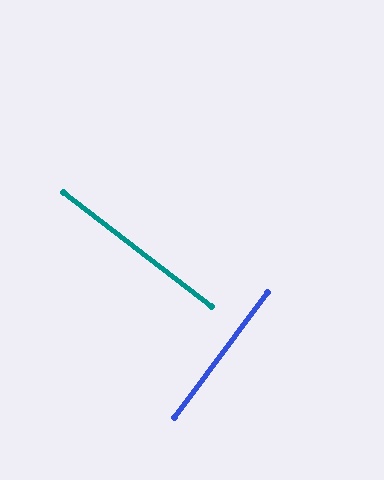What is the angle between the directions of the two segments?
Approximately 89 degrees.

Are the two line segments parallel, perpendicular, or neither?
Perpendicular — they meet at approximately 89°.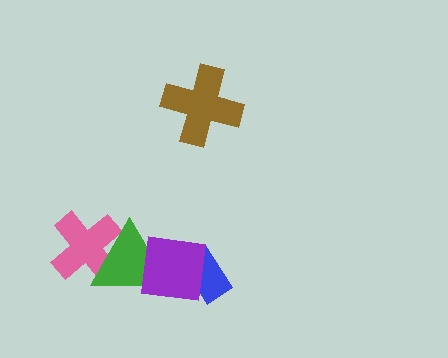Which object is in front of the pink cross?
The green triangle is in front of the pink cross.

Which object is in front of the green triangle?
The purple square is in front of the green triangle.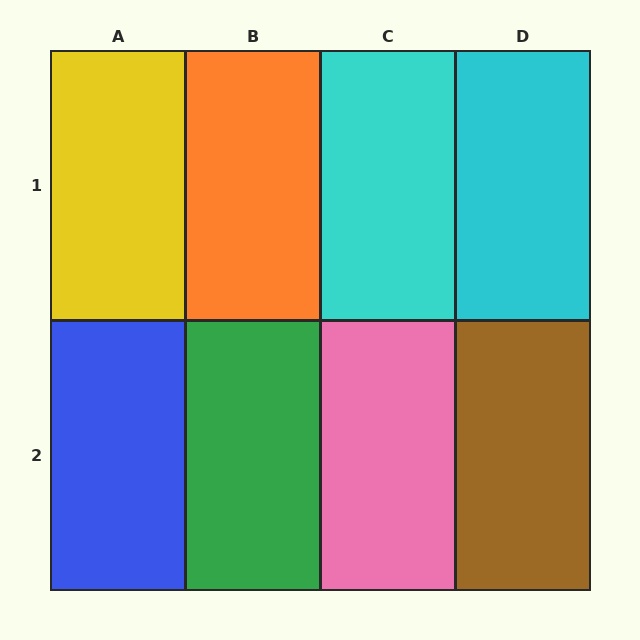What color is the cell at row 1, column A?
Yellow.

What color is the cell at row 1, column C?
Cyan.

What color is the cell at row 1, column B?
Orange.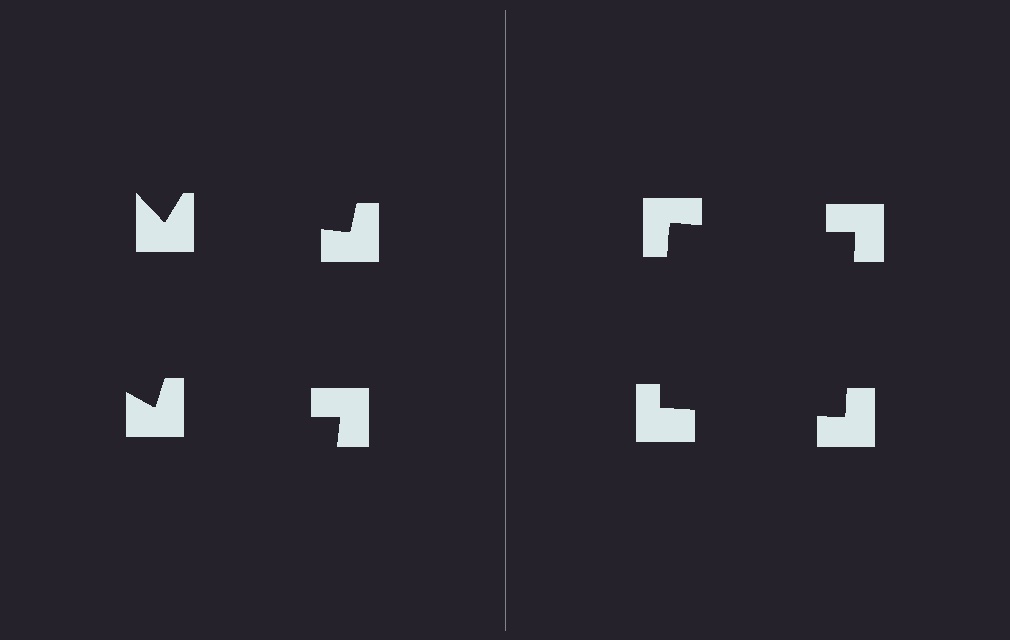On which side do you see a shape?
An illusory square appears on the right side. On the left side the wedge cuts are rotated, so no coherent shape forms.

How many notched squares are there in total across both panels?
8 — 4 on each side.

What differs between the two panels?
The notched squares are positioned identically on both sides; only the wedge orientations differ. On the right they align to a square; on the left they are misaligned.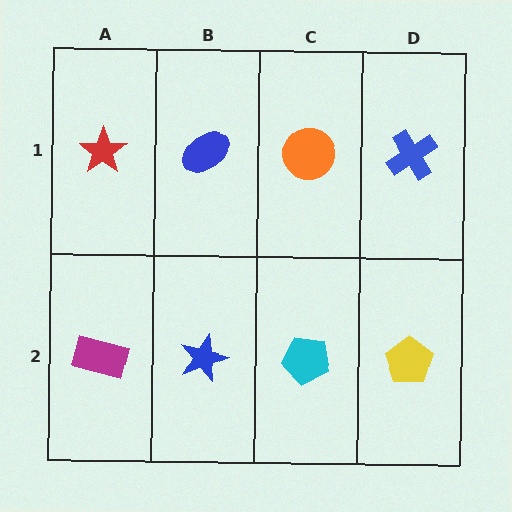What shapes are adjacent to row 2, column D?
A blue cross (row 1, column D), a cyan pentagon (row 2, column C).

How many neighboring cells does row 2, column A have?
2.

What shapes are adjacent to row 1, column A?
A magenta rectangle (row 2, column A), a blue ellipse (row 1, column B).